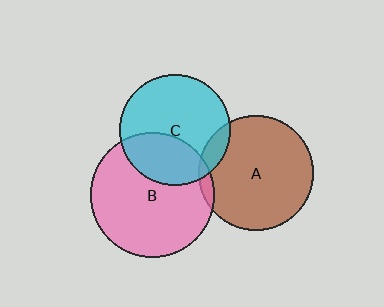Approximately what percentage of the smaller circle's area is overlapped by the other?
Approximately 10%.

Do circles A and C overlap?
Yes.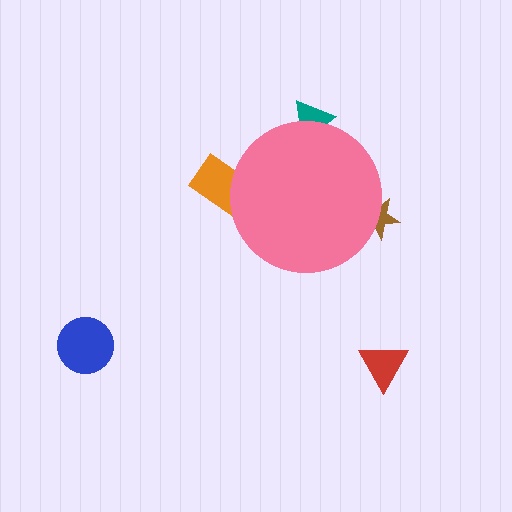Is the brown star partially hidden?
Yes, the brown star is partially hidden behind the pink circle.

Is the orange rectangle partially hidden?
Yes, the orange rectangle is partially hidden behind the pink circle.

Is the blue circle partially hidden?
No, the blue circle is fully visible.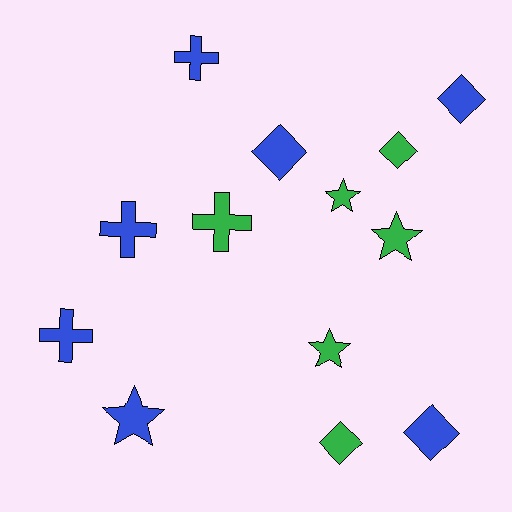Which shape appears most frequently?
Diamond, with 5 objects.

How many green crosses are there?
There is 1 green cross.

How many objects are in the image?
There are 13 objects.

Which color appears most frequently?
Blue, with 7 objects.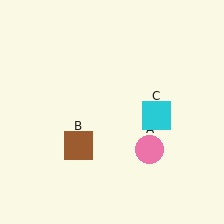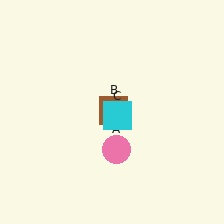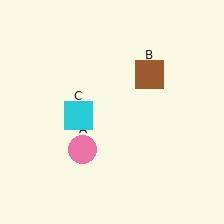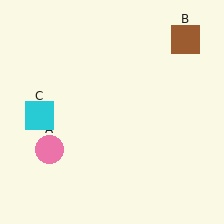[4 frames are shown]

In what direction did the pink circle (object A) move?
The pink circle (object A) moved left.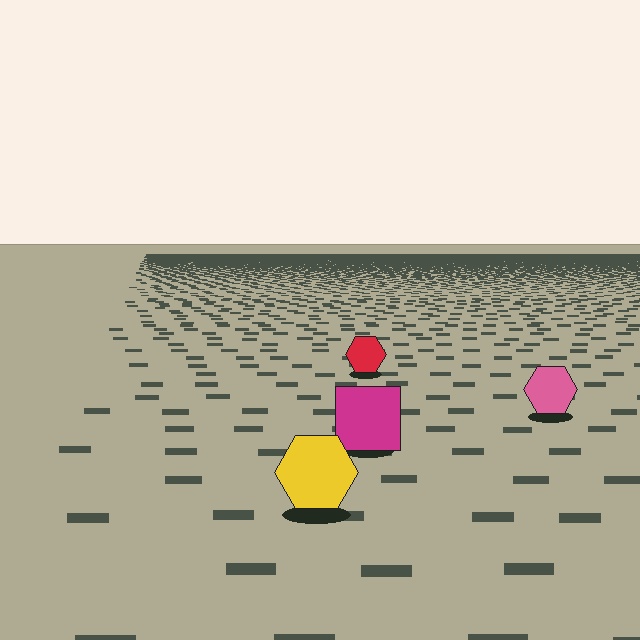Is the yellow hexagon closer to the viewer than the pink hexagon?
Yes. The yellow hexagon is closer — you can tell from the texture gradient: the ground texture is coarser near it.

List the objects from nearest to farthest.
From nearest to farthest: the yellow hexagon, the magenta square, the pink hexagon, the red hexagon.